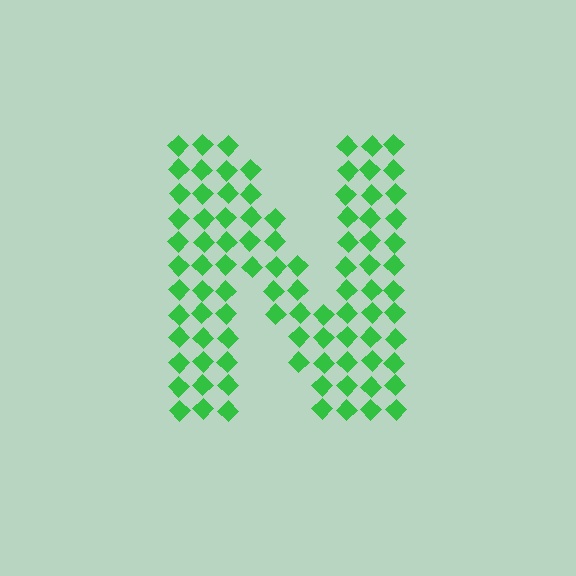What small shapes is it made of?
It is made of small diamonds.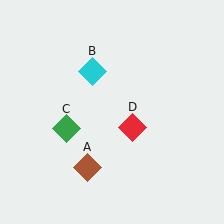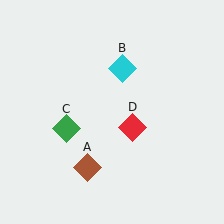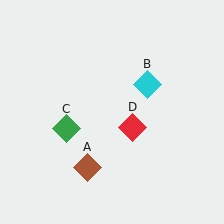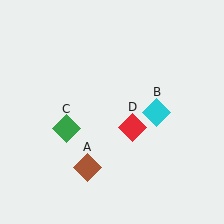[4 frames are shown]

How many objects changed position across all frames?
1 object changed position: cyan diamond (object B).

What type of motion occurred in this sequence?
The cyan diamond (object B) rotated clockwise around the center of the scene.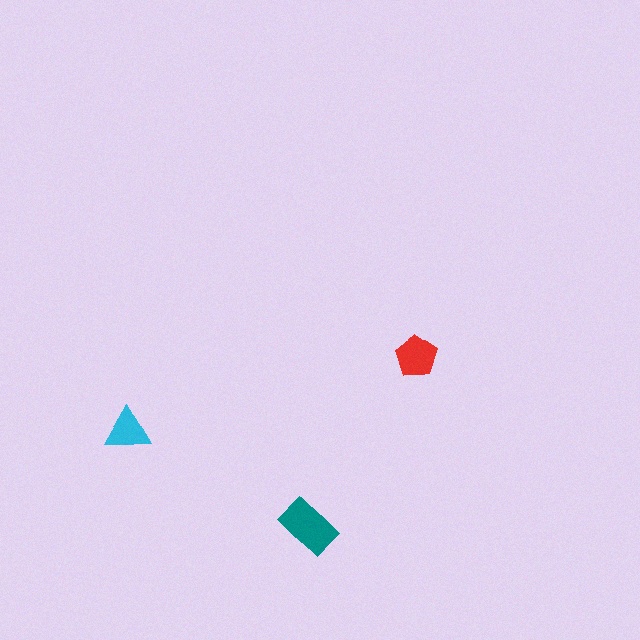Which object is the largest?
The teal rectangle.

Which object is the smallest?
The cyan triangle.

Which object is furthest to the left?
The cyan triangle is leftmost.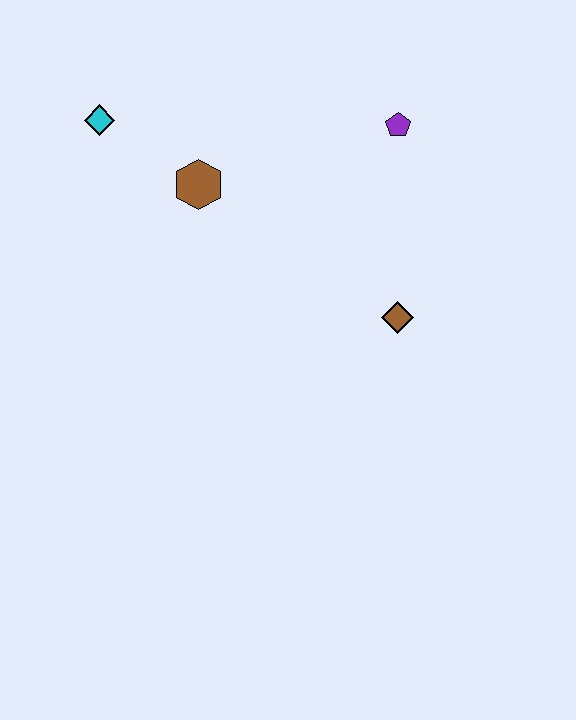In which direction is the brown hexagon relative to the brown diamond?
The brown hexagon is to the left of the brown diamond.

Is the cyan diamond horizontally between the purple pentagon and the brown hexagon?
No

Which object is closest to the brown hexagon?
The cyan diamond is closest to the brown hexagon.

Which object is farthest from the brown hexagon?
The brown diamond is farthest from the brown hexagon.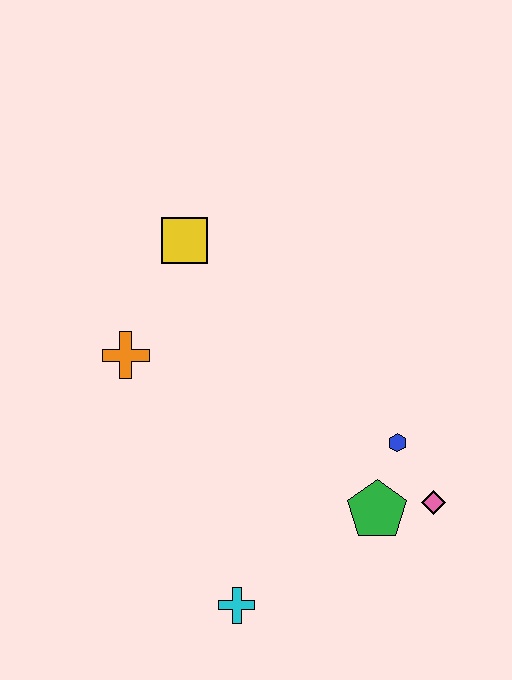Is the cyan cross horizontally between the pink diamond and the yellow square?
Yes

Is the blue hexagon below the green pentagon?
No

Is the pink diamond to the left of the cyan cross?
No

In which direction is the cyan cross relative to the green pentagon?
The cyan cross is to the left of the green pentagon.